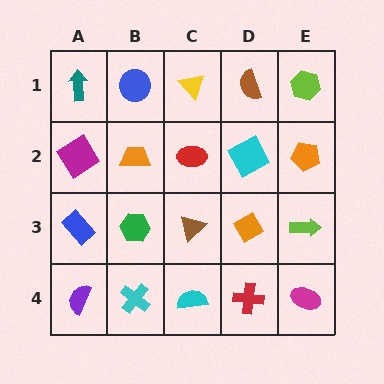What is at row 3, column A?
A blue rectangle.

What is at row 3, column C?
A brown triangle.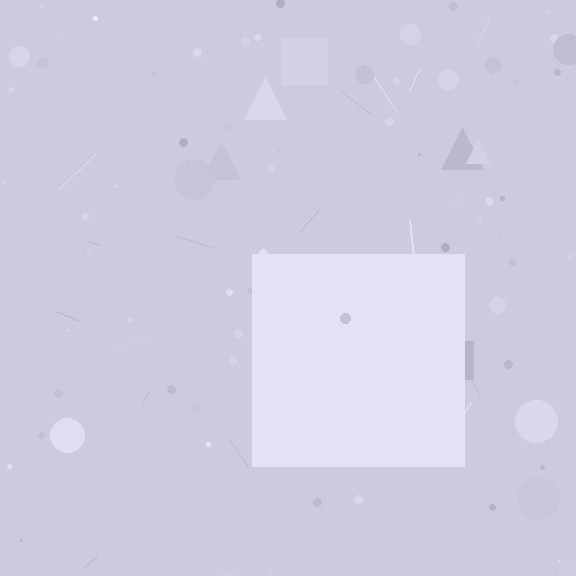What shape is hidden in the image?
A square is hidden in the image.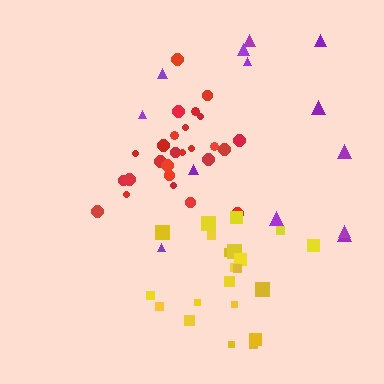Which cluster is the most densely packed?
Red.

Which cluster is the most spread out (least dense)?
Purple.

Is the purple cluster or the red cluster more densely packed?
Red.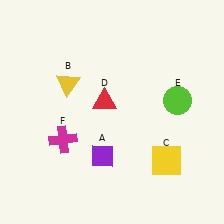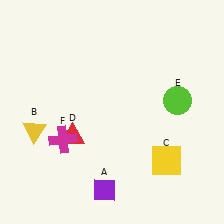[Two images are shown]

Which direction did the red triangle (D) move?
The red triangle (D) moved down.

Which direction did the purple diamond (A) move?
The purple diamond (A) moved down.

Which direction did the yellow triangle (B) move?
The yellow triangle (B) moved down.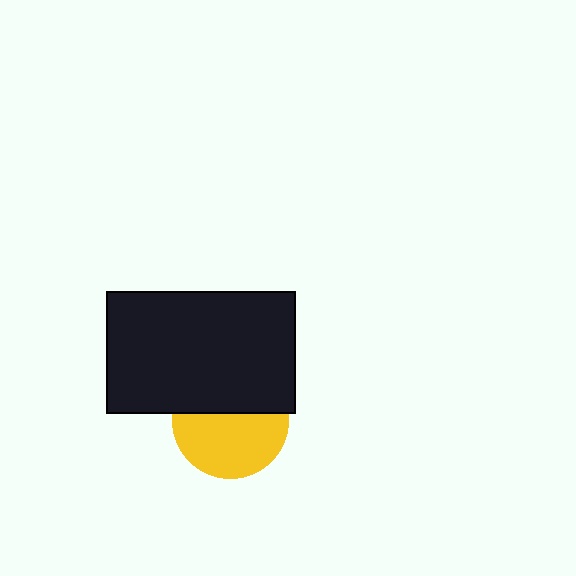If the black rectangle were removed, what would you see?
You would see the complete yellow circle.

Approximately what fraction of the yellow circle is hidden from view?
Roughly 42% of the yellow circle is hidden behind the black rectangle.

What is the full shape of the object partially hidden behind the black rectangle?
The partially hidden object is a yellow circle.